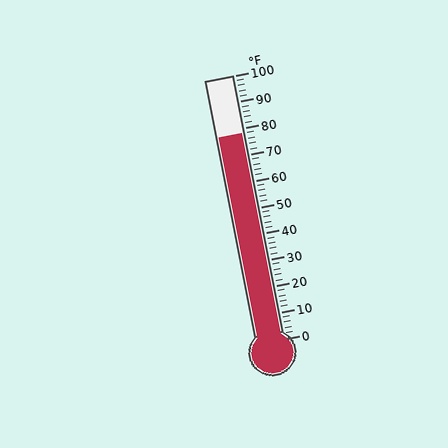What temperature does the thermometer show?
The thermometer shows approximately 78°F.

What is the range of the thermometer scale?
The thermometer scale ranges from 0°F to 100°F.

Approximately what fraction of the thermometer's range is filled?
The thermometer is filled to approximately 80% of its range.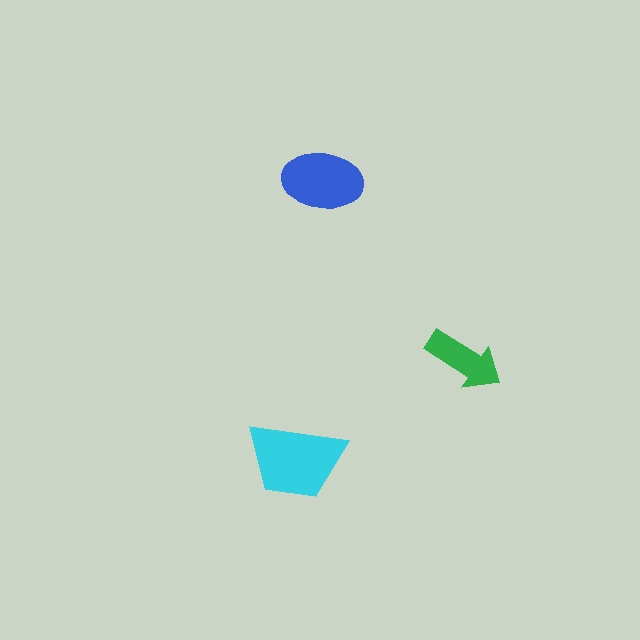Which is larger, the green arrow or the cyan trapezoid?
The cyan trapezoid.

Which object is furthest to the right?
The green arrow is rightmost.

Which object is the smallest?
The green arrow.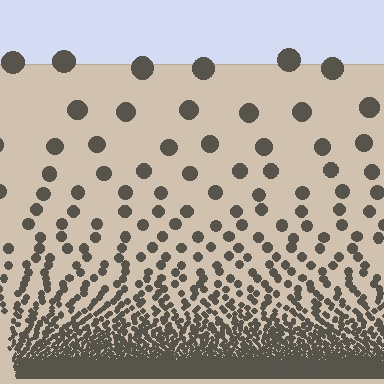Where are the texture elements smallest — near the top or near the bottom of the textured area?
Near the bottom.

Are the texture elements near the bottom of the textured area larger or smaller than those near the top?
Smaller. The gradient is inverted — elements near the bottom are smaller and denser.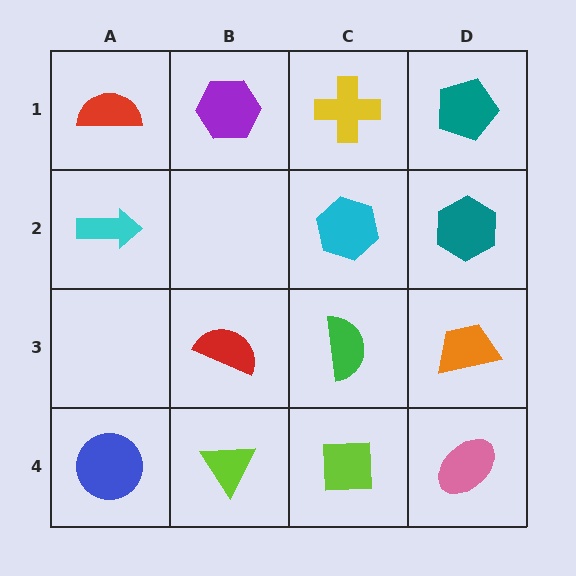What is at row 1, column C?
A yellow cross.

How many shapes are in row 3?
3 shapes.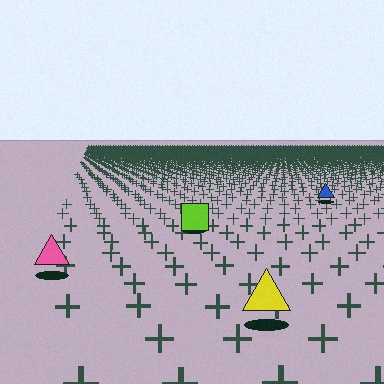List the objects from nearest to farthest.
From nearest to farthest: the yellow triangle, the pink triangle, the lime square, the blue triangle.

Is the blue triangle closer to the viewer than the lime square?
No. The lime square is closer — you can tell from the texture gradient: the ground texture is coarser near it.